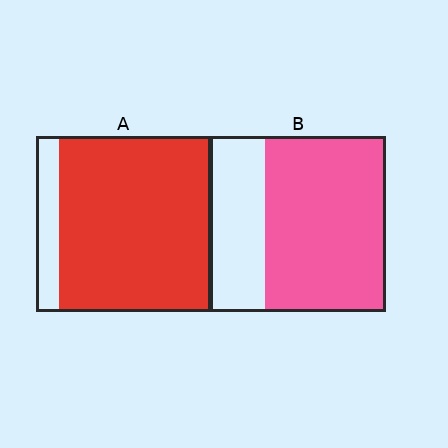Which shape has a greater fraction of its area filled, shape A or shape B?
Shape A.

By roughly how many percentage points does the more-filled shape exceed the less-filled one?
By roughly 20 percentage points (A over B).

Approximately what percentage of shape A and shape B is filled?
A is approximately 85% and B is approximately 70%.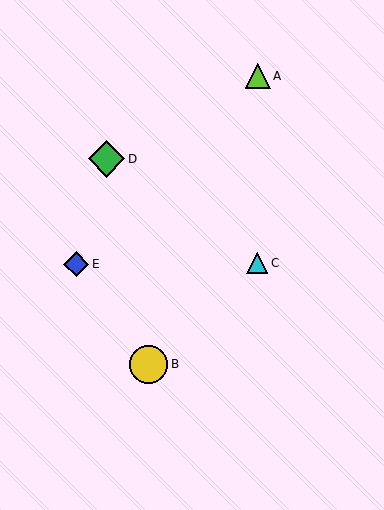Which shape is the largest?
The yellow circle (labeled B) is the largest.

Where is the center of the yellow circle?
The center of the yellow circle is at (148, 364).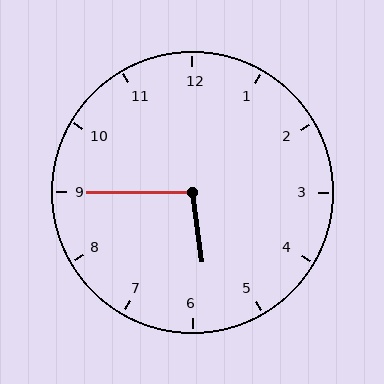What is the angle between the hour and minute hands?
Approximately 98 degrees.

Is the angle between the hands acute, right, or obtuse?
It is obtuse.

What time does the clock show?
5:45.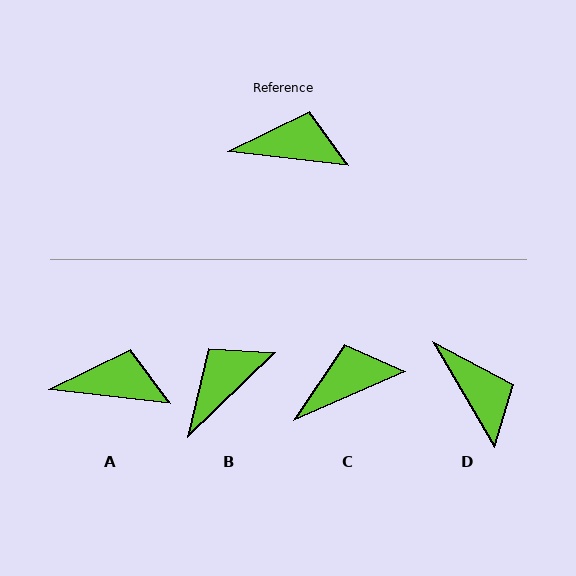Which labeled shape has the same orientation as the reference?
A.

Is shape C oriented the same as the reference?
No, it is off by about 30 degrees.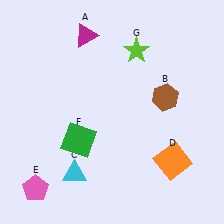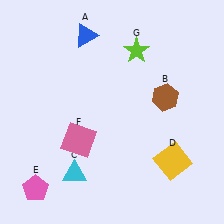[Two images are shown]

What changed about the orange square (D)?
In Image 1, D is orange. In Image 2, it changed to yellow.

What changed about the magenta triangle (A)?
In Image 1, A is magenta. In Image 2, it changed to blue.